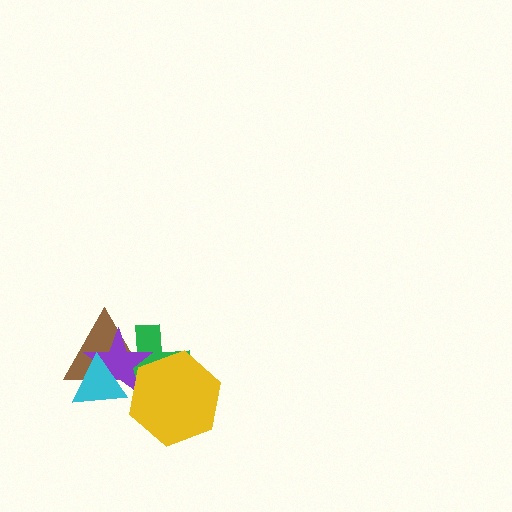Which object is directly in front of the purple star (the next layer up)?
The cyan triangle is directly in front of the purple star.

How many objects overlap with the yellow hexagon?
3 objects overlap with the yellow hexagon.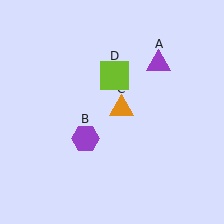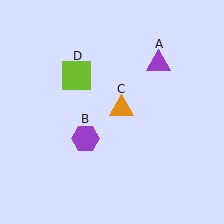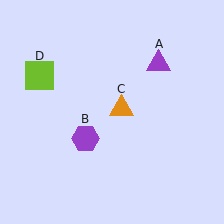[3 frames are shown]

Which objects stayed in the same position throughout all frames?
Purple triangle (object A) and purple hexagon (object B) and orange triangle (object C) remained stationary.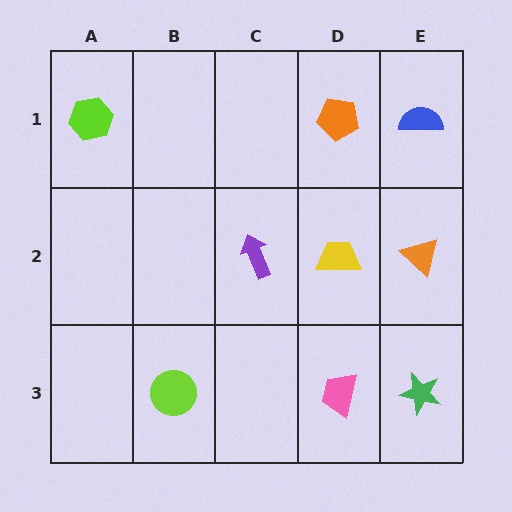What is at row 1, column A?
A lime hexagon.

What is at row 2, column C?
A purple arrow.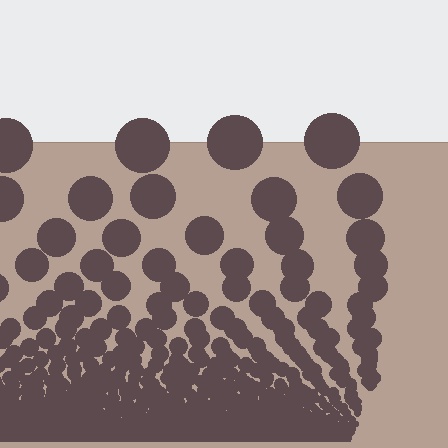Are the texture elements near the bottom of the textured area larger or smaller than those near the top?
Smaller. The gradient is inverted — elements near the bottom are smaller and denser.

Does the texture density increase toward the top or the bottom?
Density increases toward the bottom.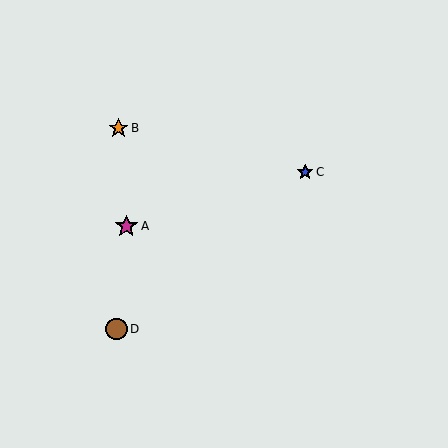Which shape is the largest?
The magenta star (labeled A) is the largest.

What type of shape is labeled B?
Shape B is an orange star.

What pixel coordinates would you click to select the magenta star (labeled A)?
Click at (126, 226) to select the magenta star A.